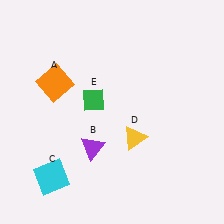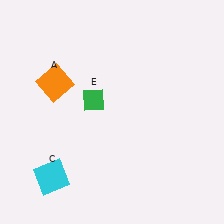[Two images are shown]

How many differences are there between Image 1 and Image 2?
There are 2 differences between the two images.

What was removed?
The yellow triangle (D), the purple triangle (B) were removed in Image 2.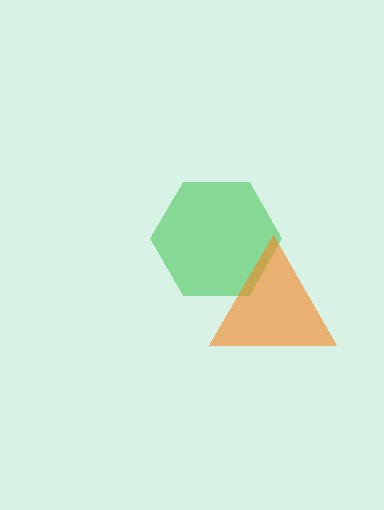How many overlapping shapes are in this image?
There are 2 overlapping shapes in the image.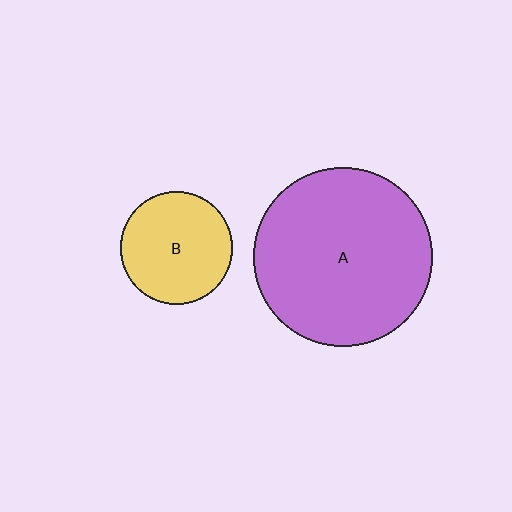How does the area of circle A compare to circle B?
Approximately 2.5 times.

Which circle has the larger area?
Circle A (purple).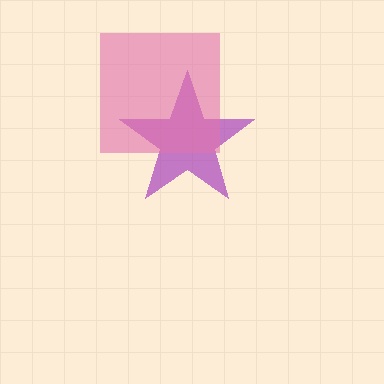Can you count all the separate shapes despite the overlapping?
Yes, there are 2 separate shapes.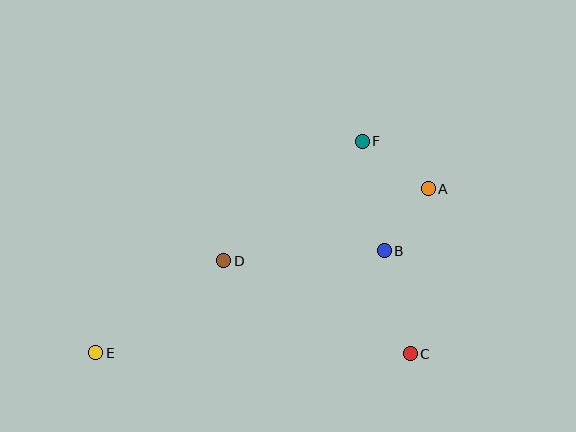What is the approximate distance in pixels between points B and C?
The distance between B and C is approximately 106 pixels.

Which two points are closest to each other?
Points A and B are closest to each other.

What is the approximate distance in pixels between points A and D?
The distance between A and D is approximately 217 pixels.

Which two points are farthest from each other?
Points A and E are farthest from each other.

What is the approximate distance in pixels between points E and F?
The distance between E and F is approximately 341 pixels.